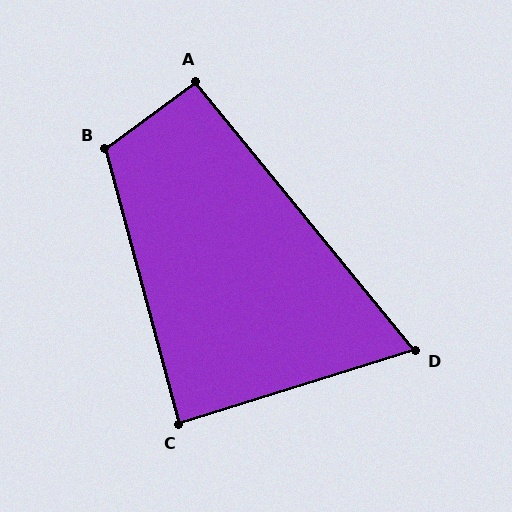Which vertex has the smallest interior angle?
D, at approximately 68 degrees.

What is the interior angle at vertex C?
Approximately 88 degrees (approximately right).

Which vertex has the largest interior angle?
B, at approximately 112 degrees.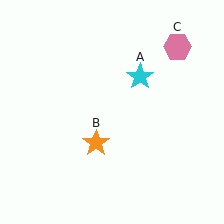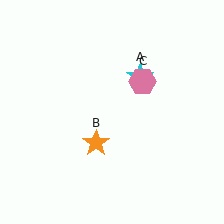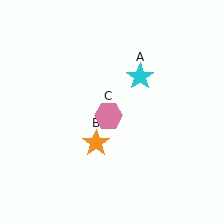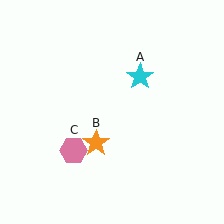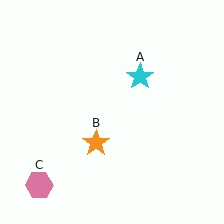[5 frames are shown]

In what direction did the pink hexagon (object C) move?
The pink hexagon (object C) moved down and to the left.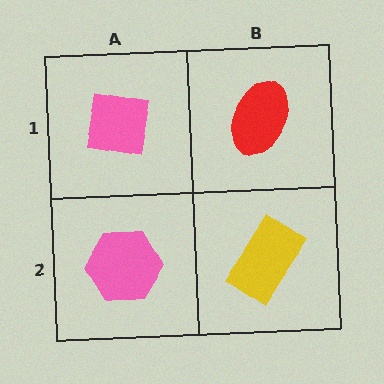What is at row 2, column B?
A yellow rectangle.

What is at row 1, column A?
A pink square.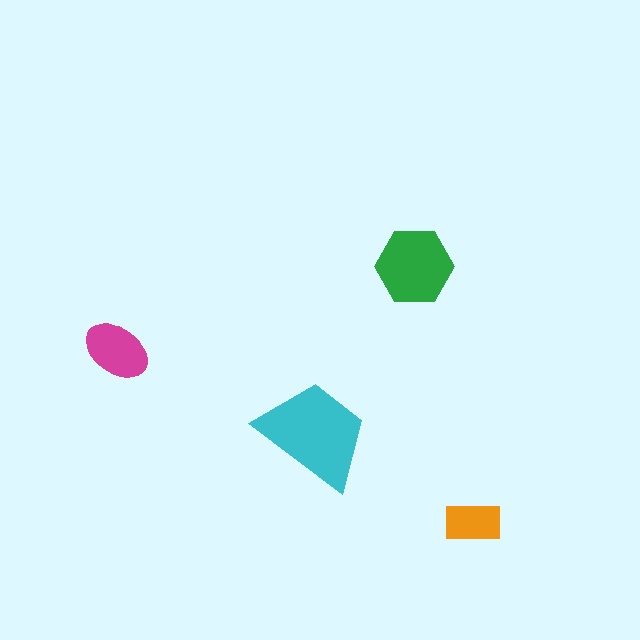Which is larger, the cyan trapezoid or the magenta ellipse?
The cyan trapezoid.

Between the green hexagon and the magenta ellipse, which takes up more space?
The green hexagon.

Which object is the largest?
The cyan trapezoid.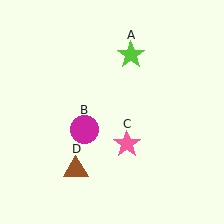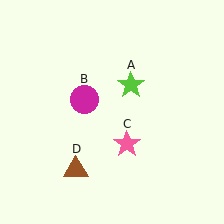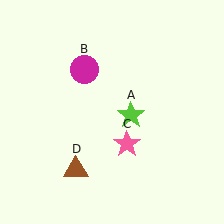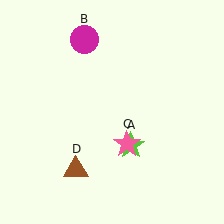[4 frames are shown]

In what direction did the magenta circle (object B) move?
The magenta circle (object B) moved up.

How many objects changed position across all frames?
2 objects changed position: lime star (object A), magenta circle (object B).